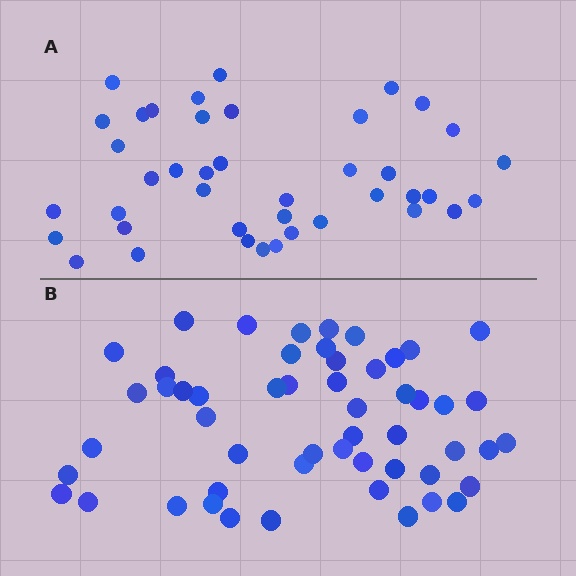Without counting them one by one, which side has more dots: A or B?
Region B (the bottom region) has more dots.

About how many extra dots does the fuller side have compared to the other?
Region B has roughly 12 or so more dots than region A.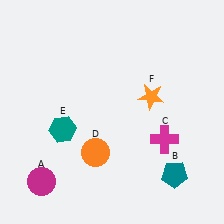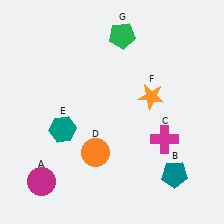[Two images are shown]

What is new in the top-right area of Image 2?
A green pentagon (G) was added in the top-right area of Image 2.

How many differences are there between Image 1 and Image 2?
There is 1 difference between the two images.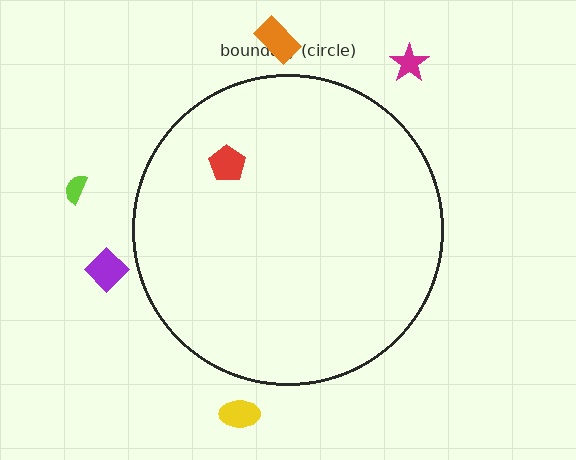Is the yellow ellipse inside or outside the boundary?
Outside.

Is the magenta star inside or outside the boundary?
Outside.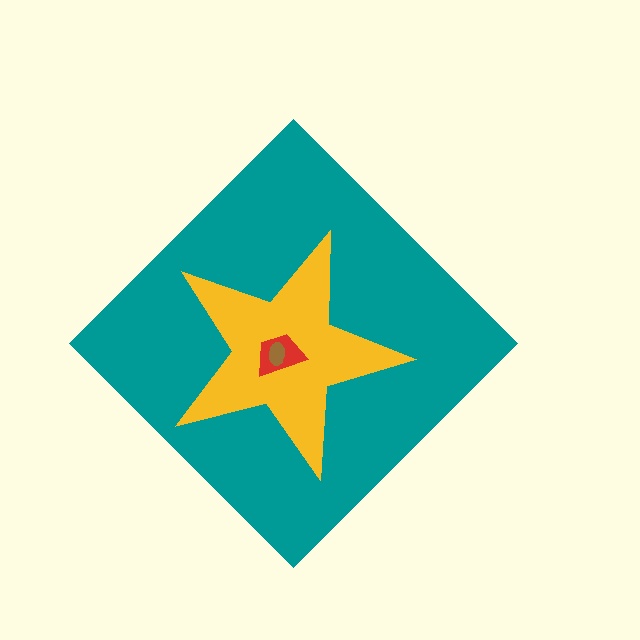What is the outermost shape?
The teal diamond.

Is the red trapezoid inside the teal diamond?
Yes.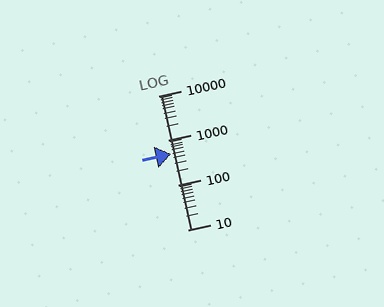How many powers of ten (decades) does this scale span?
The scale spans 3 decades, from 10 to 10000.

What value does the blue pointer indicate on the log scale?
The pointer indicates approximately 500.